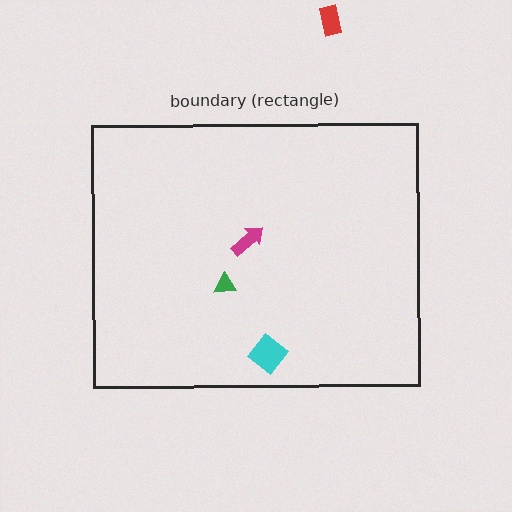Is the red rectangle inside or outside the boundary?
Outside.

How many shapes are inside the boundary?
3 inside, 1 outside.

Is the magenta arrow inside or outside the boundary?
Inside.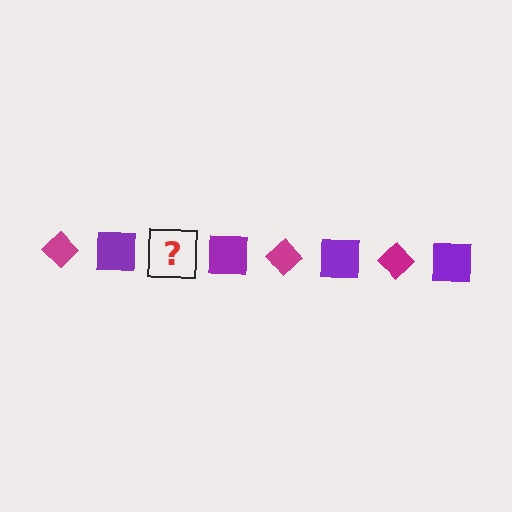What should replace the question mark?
The question mark should be replaced with a magenta diamond.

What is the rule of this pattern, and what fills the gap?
The rule is that the pattern alternates between magenta diamond and purple square. The gap should be filled with a magenta diamond.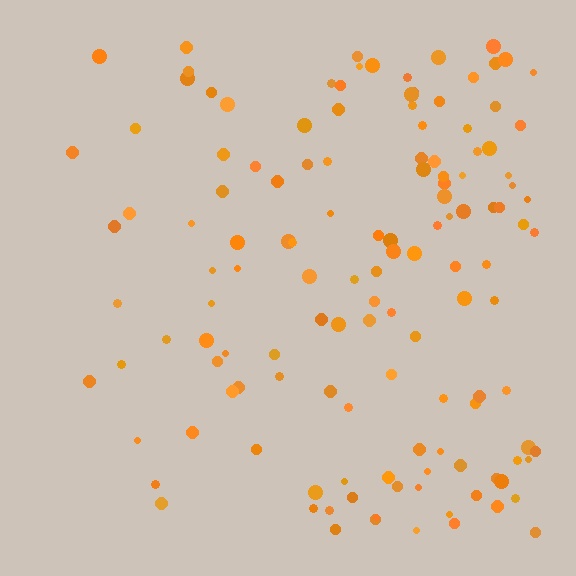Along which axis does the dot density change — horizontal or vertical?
Horizontal.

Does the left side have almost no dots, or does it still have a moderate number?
Still a moderate number, just noticeably fewer than the right.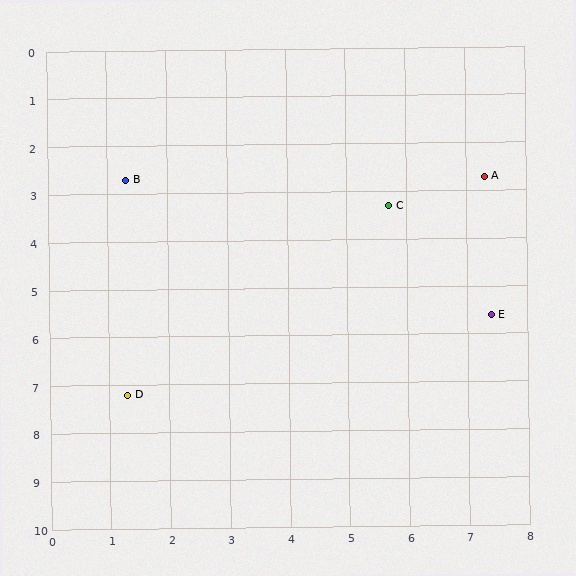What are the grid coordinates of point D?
Point D is at approximately (1.3, 7.2).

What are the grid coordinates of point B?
Point B is at approximately (1.3, 2.7).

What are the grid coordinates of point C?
Point C is at approximately (5.7, 3.3).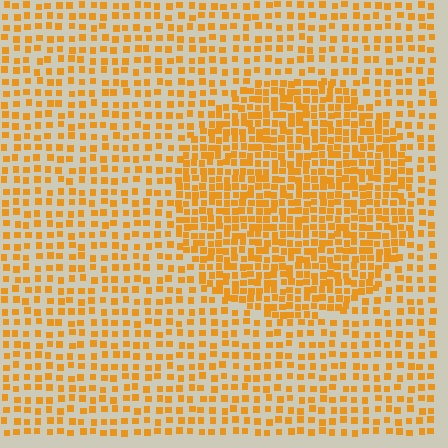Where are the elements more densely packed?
The elements are more densely packed inside the circle boundary.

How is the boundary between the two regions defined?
The boundary is defined by a change in element density (approximately 1.9x ratio). All elements are the same color, size, and shape.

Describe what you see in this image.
The image contains small orange elements arranged at two different densities. A circle-shaped region is visible where the elements are more densely packed than the surrounding area.